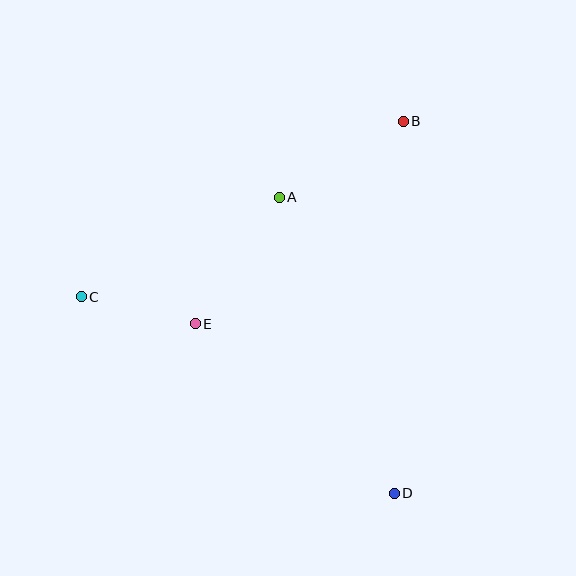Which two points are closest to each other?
Points C and E are closest to each other.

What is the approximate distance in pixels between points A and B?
The distance between A and B is approximately 145 pixels.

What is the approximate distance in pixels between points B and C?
The distance between B and C is approximately 367 pixels.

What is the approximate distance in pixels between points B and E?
The distance between B and E is approximately 290 pixels.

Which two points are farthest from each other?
Points B and D are farthest from each other.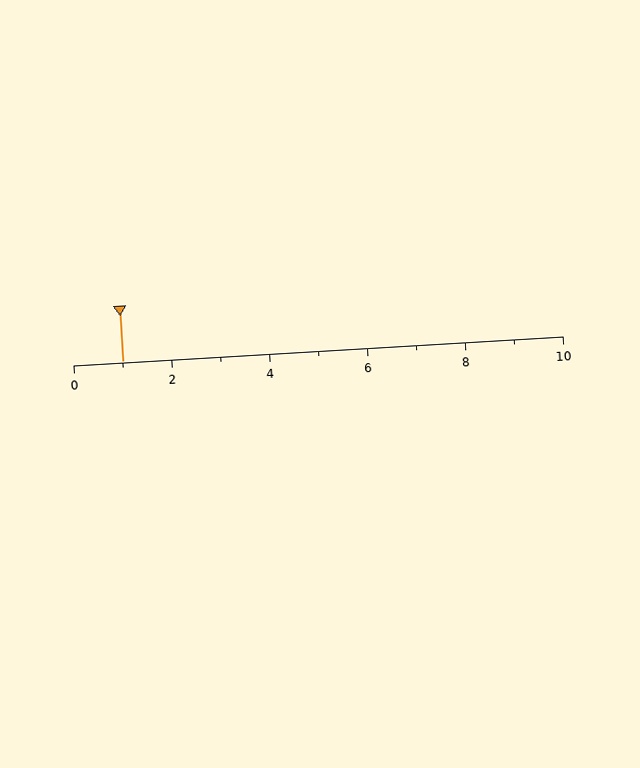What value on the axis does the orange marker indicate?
The marker indicates approximately 1.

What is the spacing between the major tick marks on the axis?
The major ticks are spaced 2 apart.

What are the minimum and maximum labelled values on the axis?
The axis runs from 0 to 10.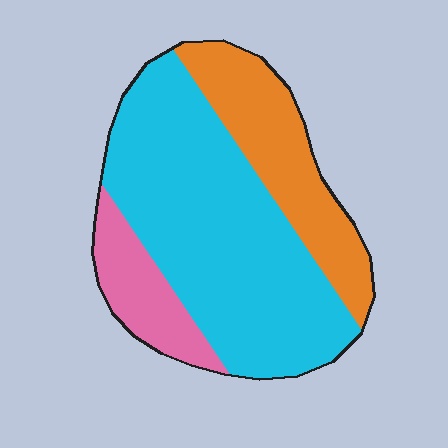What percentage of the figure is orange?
Orange covers 26% of the figure.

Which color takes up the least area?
Pink, at roughly 15%.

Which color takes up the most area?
Cyan, at roughly 60%.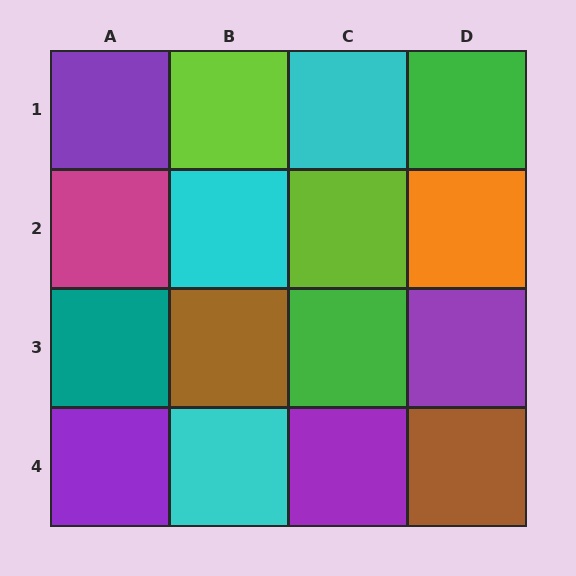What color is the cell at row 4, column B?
Cyan.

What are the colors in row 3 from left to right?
Teal, brown, green, purple.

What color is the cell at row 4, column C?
Purple.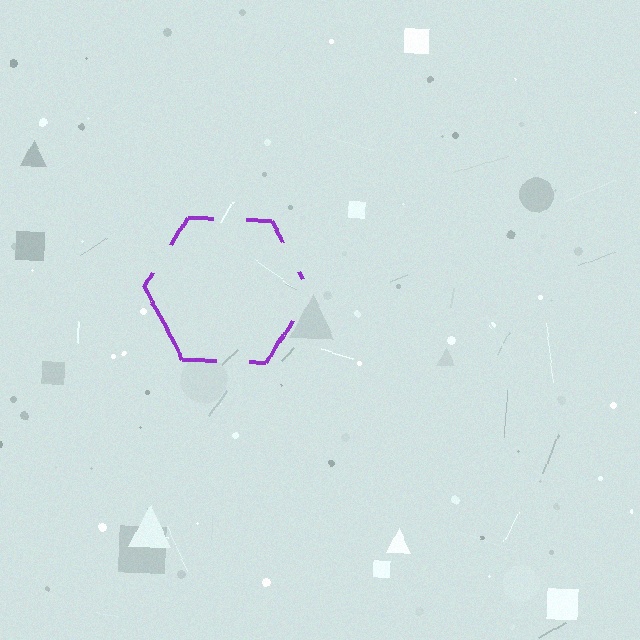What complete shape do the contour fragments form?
The contour fragments form a hexagon.